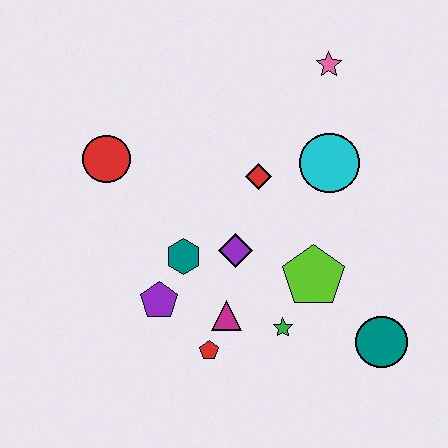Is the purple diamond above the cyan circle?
No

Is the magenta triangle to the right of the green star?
No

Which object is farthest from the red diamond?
The teal circle is farthest from the red diamond.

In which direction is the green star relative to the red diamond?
The green star is below the red diamond.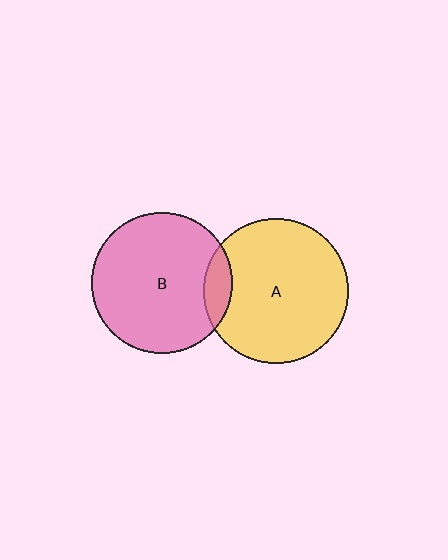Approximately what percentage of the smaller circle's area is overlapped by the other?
Approximately 10%.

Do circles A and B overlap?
Yes.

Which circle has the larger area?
Circle A (yellow).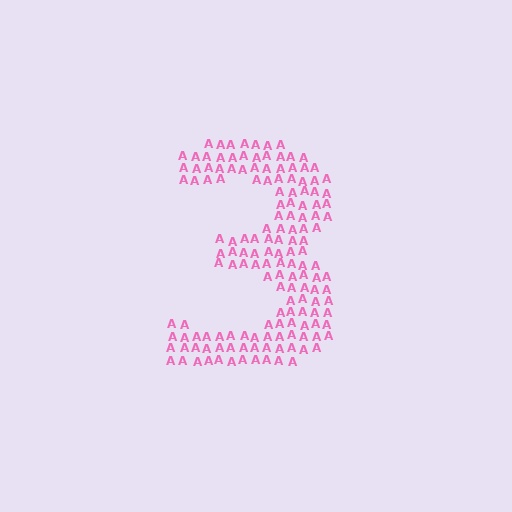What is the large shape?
The large shape is the digit 3.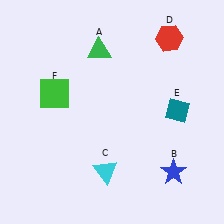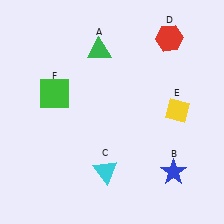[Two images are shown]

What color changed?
The diamond (E) changed from teal in Image 1 to yellow in Image 2.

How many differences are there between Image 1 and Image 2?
There is 1 difference between the two images.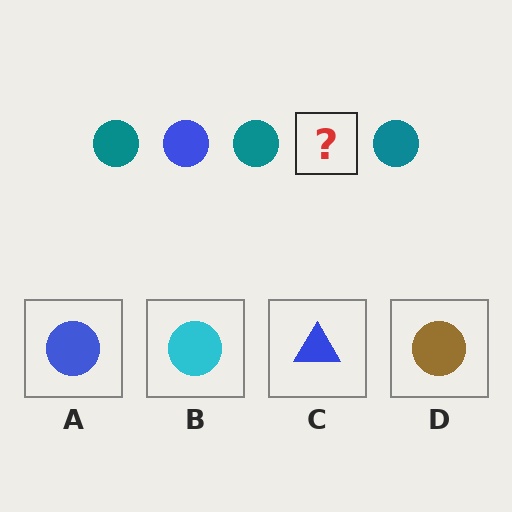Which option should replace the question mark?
Option A.